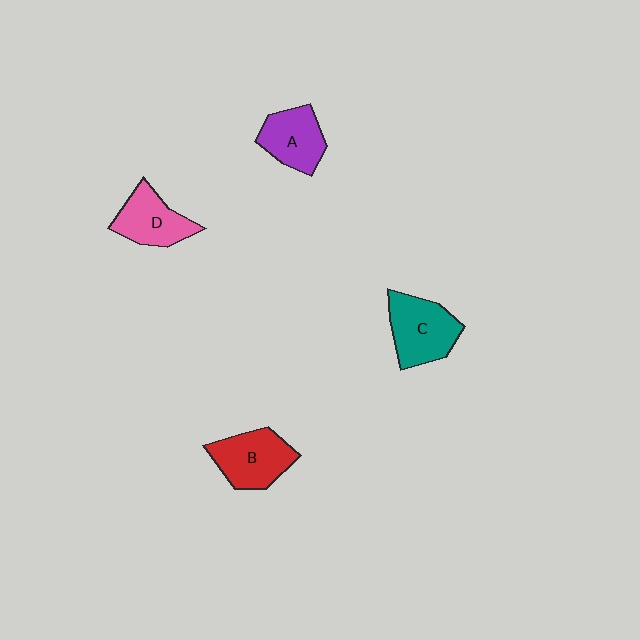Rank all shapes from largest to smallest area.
From largest to smallest: C (teal), B (red), A (purple), D (pink).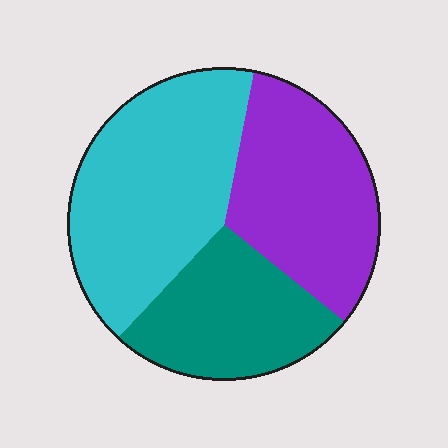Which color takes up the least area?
Teal, at roughly 25%.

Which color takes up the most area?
Cyan, at roughly 40%.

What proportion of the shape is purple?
Purple covers roughly 35% of the shape.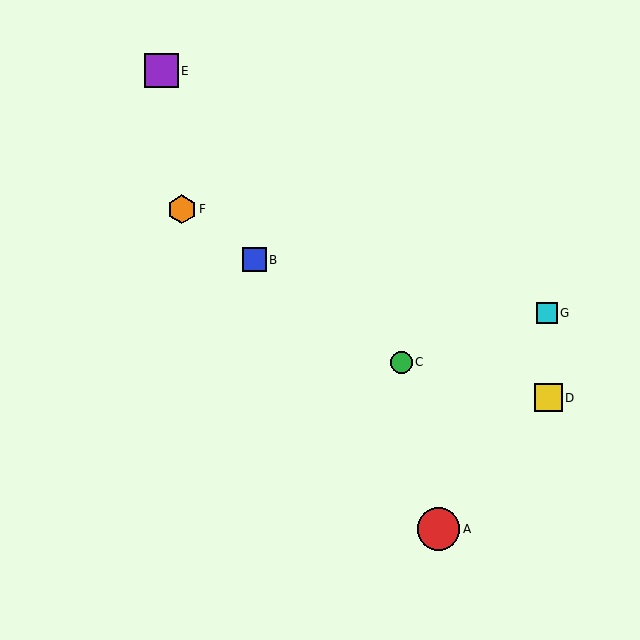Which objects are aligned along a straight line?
Objects B, C, F are aligned along a straight line.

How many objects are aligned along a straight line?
3 objects (B, C, F) are aligned along a straight line.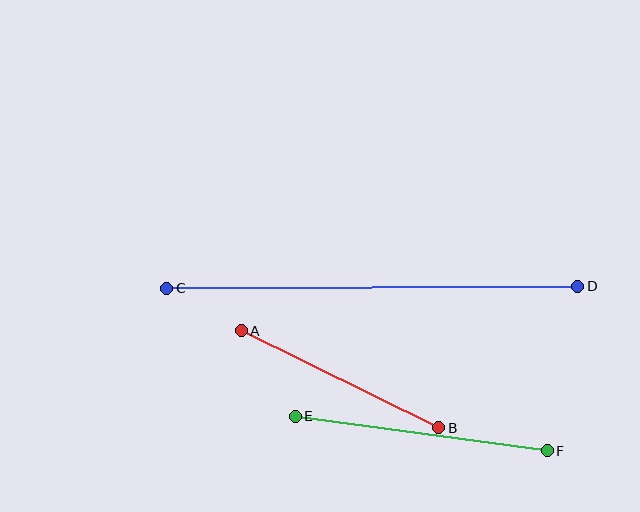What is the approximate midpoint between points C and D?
The midpoint is at approximately (372, 287) pixels.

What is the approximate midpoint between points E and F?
The midpoint is at approximately (421, 434) pixels.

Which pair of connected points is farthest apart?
Points C and D are farthest apart.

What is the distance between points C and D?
The distance is approximately 411 pixels.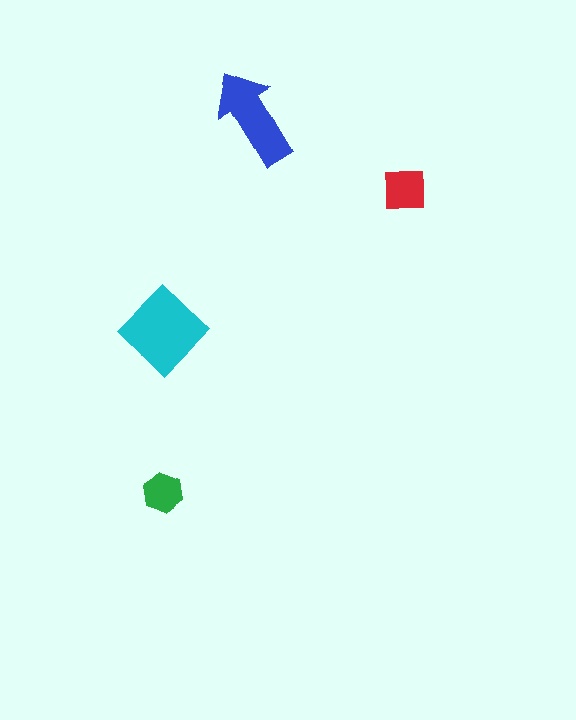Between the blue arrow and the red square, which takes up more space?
The blue arrow.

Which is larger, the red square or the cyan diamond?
The cyan diamond.